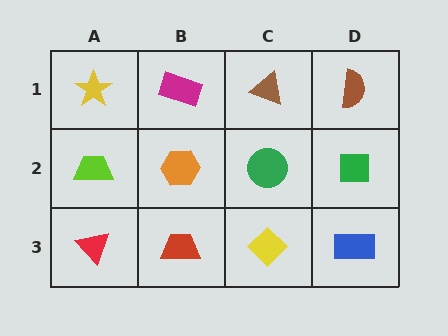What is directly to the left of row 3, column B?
A red triangle.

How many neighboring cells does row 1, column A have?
2.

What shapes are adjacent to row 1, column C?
A green circle (row 2, column C), a magenta rectangle (row 1, column B), a brown semicircle (row 1, column D).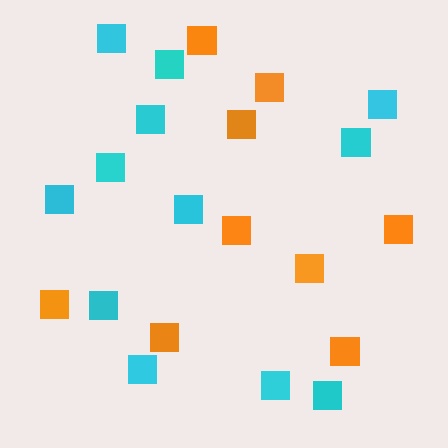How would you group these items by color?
There are 2 groups: one group of orange squares (9) and one group of cyan squares (12).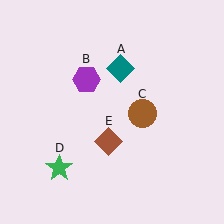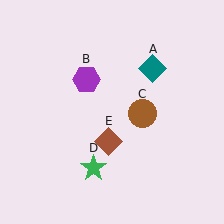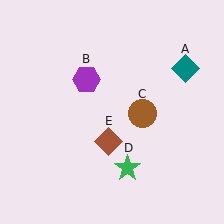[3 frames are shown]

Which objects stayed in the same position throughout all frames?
Purple hexagon (object B) and brown circle (object C) and brown diamond (object E) remained stationary.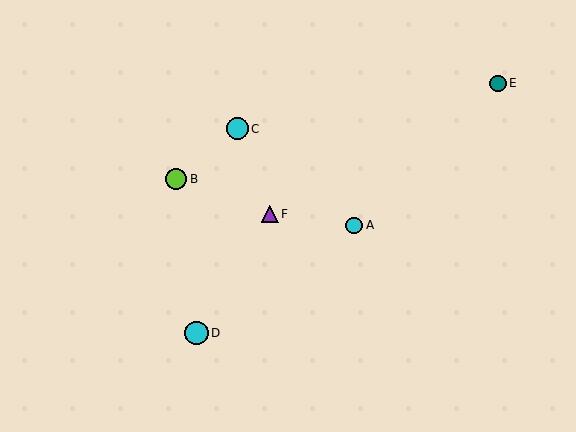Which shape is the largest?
The cyan circle (labeled D) is the largest.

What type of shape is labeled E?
Shape E is a teal circle.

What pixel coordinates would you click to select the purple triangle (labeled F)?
Click at (270, 214) to select the purple triangle F.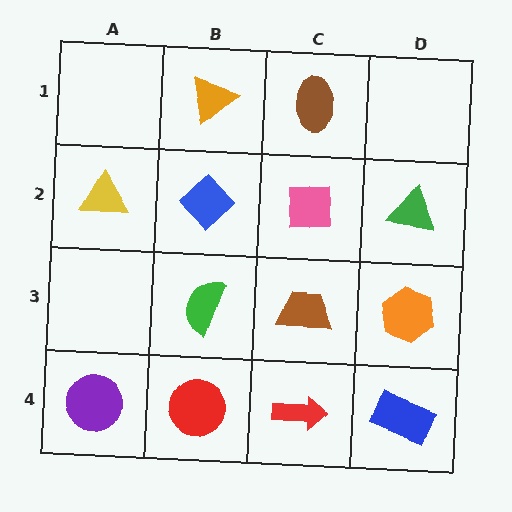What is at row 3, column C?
A brown trapezoid.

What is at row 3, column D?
An orange hexagon.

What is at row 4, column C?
A red arrow.